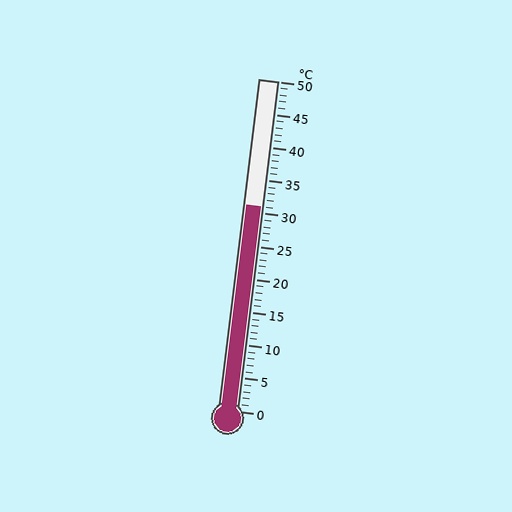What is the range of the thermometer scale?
The thermometer scale ranges from 0°C to 50°C.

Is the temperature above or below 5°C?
The temperature is above 5°C.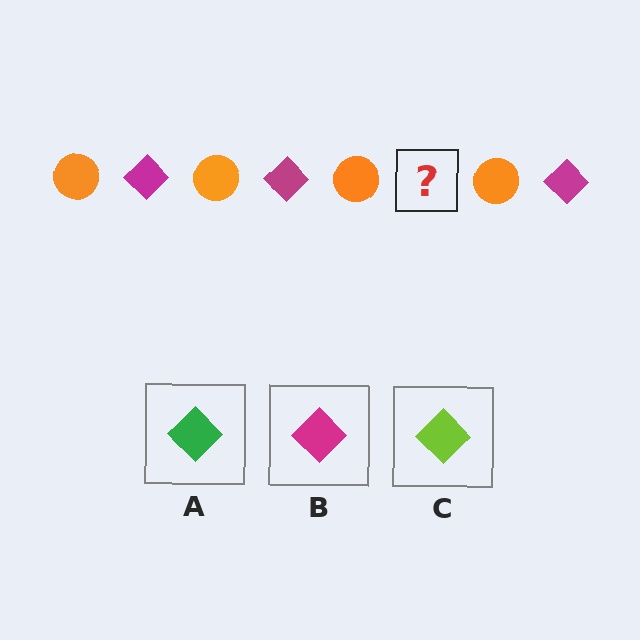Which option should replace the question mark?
Option B.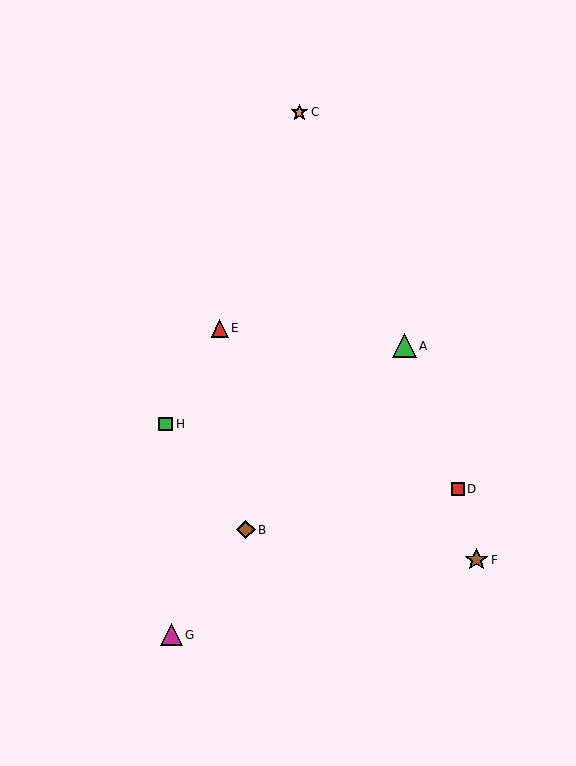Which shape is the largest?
The green triangle (labeled A) is the largest.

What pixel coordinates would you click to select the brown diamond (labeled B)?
Click at (246, 530) to select the brown diamond B.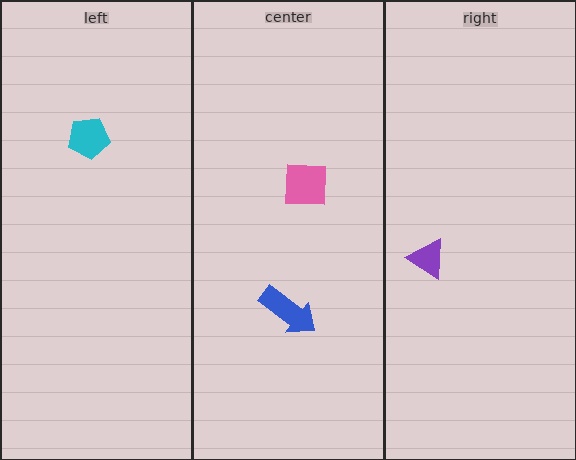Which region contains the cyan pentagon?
The left region.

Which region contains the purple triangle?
The right region.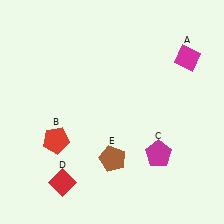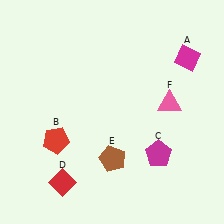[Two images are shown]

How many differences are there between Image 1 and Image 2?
There is 1 difference between the two images.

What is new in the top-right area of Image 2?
A pink triangle (F) was added in the top-right area of Image 2.